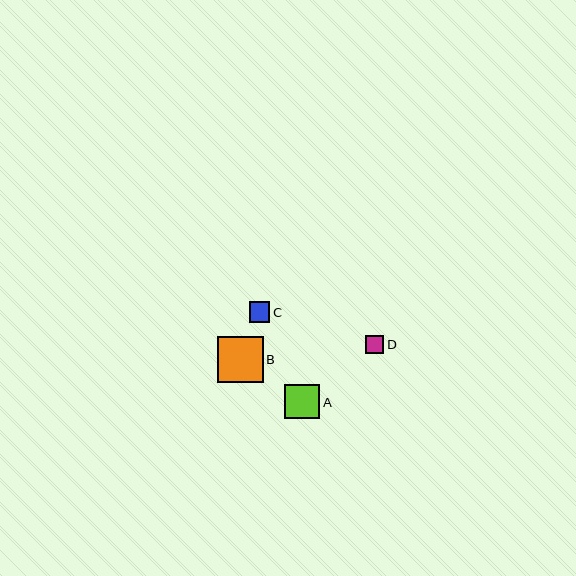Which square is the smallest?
Square D is the smallest with a size of approximately 18 pixels.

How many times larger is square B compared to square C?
Square B is approximately 2.3 times the size of square C.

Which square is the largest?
Square B is the largest with a size of approximately 46 pixels.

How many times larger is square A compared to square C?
Square A is approximately 1.7 times the size of square C.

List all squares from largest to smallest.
From largest to smallest: B, A, C, D.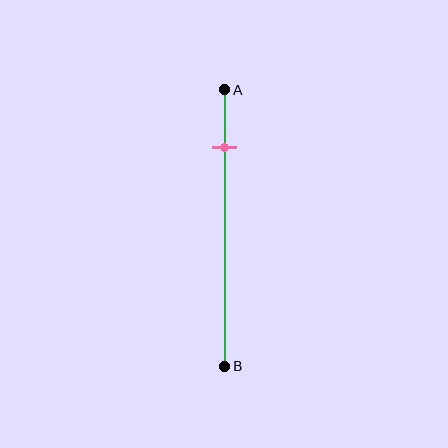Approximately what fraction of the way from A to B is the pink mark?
The pink mark is approximately 20% of the way from A to B.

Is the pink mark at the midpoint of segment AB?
No, the mark is at about 20% from A, not at the 50% midpoint.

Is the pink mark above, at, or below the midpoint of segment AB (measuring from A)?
The pink mark is above the midpoint of segment AB.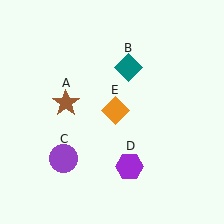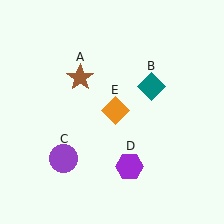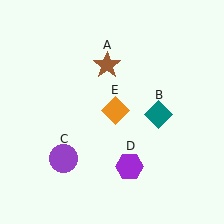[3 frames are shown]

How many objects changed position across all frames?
2 objects changed position: brown star (object A), teal diamond (object B).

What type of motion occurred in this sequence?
The brown star (object A), teal diamond (object B) rotated clockwise around the center of the scene.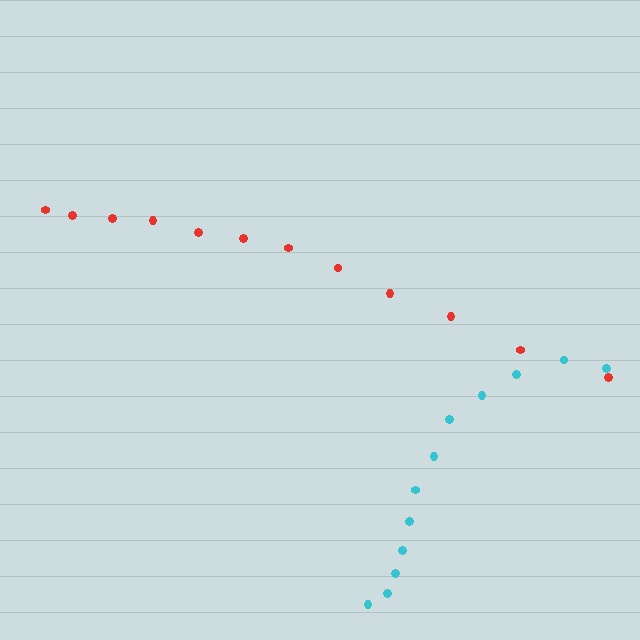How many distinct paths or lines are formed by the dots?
There are 2 distinct paths.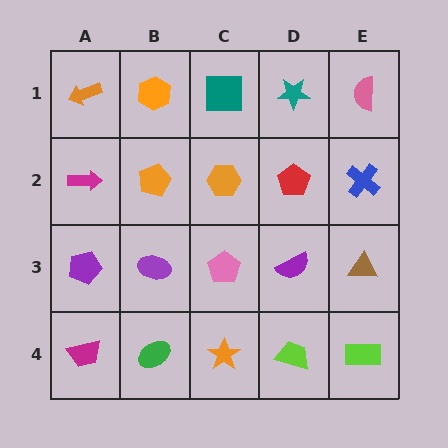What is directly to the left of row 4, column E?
A lime trapezoid.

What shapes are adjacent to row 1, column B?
An orange pentagon (row 2, column B), an orange arrow (row 1, column A), a teal square (row 1, column C).